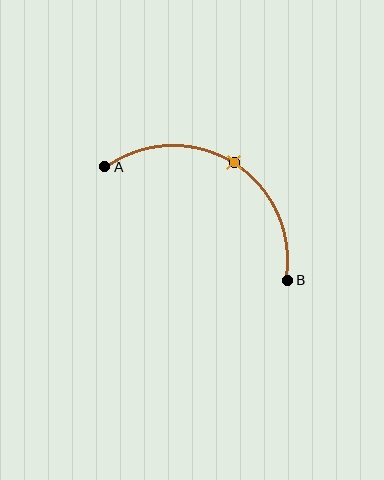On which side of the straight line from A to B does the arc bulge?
The arc bulges above the straight line connecting A and B.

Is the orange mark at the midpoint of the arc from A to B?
Yes. The orange mark lies on the arc at equal arc-length from both A and B — it is the arc midpoint.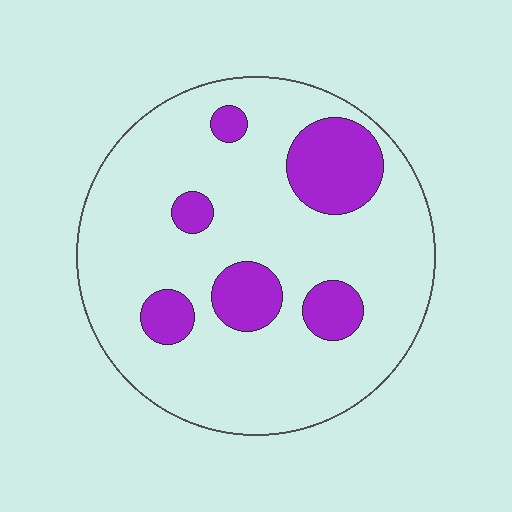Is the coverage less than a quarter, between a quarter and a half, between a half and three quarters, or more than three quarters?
Less than a quarter.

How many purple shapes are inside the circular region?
6.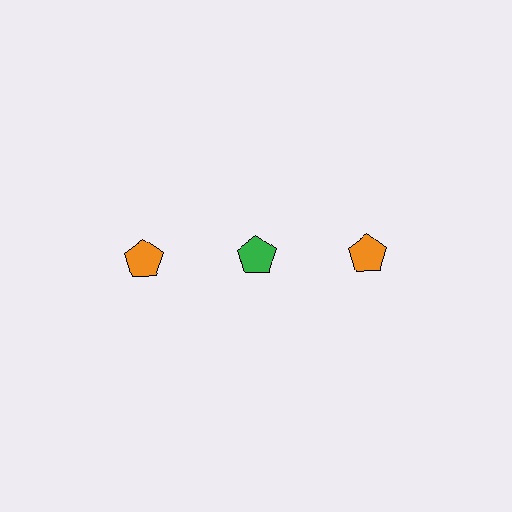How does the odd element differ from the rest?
It has a different color: green instead of orange.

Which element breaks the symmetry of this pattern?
The green pentagon in the top row, second from left column breaks the symmetry. All other shapes are orange pentagons.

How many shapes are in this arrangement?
There are 3 shapes arranged in a grid pattern.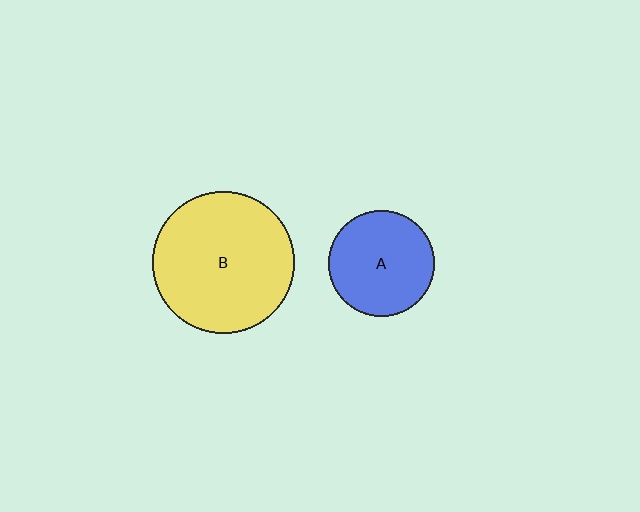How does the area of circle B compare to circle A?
Approximately 1.8 times.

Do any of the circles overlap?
No, none of the circles overlap.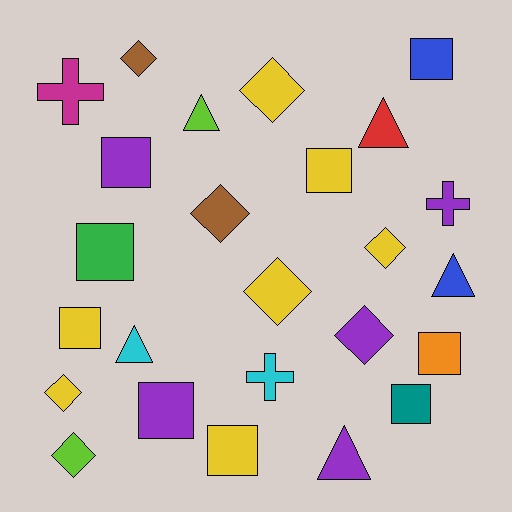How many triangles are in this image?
There are 5 triangles.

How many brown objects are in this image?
There are 2 brown objects.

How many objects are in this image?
There are 25 objects.